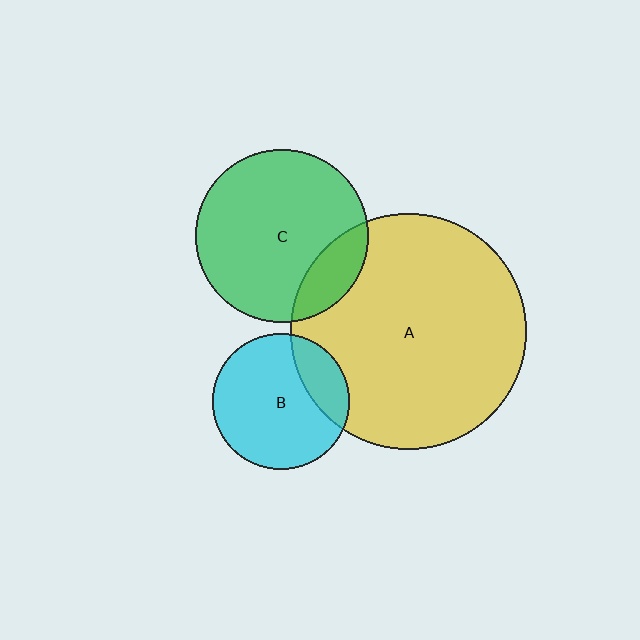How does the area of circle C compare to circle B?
Approximately 1.6 times.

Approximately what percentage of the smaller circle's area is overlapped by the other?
Approximately 15%.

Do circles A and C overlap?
Yes.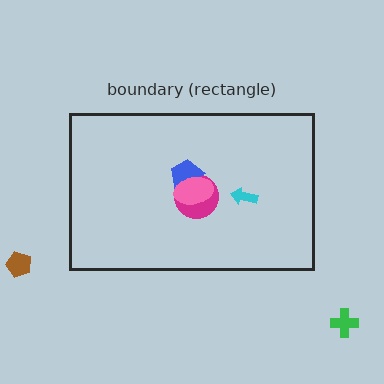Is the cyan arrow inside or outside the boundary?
Inside.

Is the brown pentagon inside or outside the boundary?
Outside.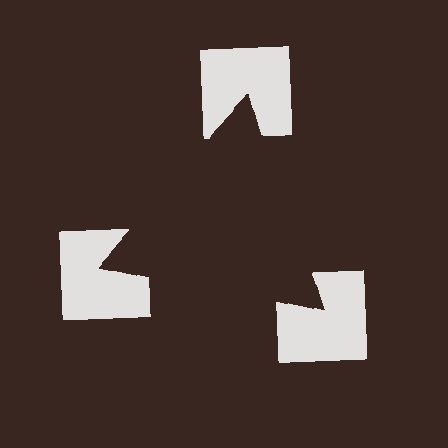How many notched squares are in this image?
There are 3 — one at each vertex of the illusory triangle.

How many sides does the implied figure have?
3 sides.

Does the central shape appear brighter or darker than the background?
It typically appears slightly darker than the background, even though no actual brightness change is drawn.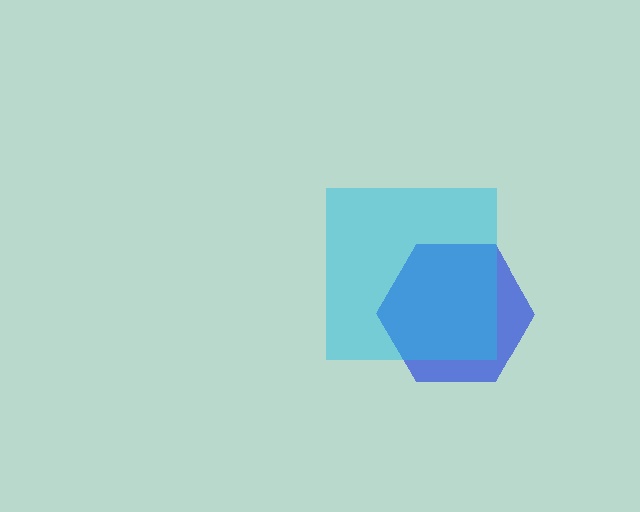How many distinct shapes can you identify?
There are 2 distinct shapes: a blue hexagon, a cyan square.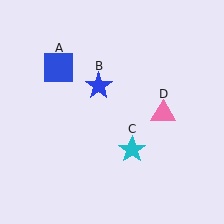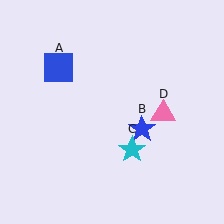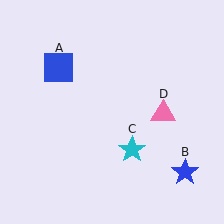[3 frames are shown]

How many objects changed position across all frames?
1 object changed position: blue star (object B).